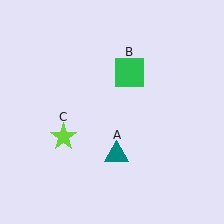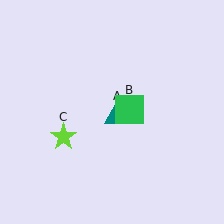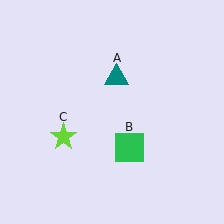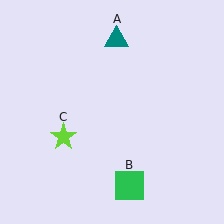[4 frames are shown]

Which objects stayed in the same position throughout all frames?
Lime star (object C) remained stationary.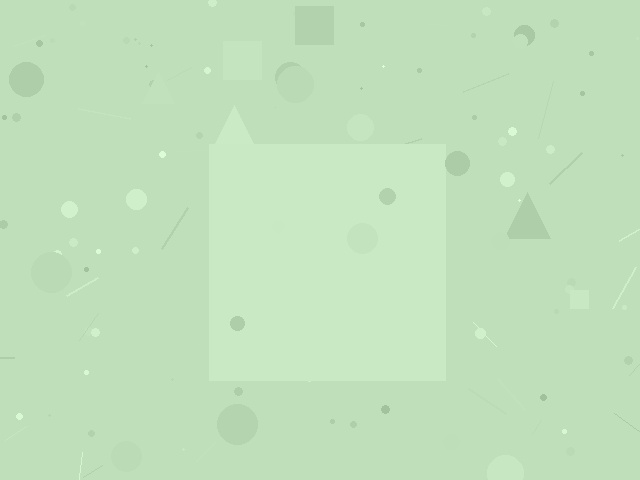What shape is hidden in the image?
A square is hidden in the image.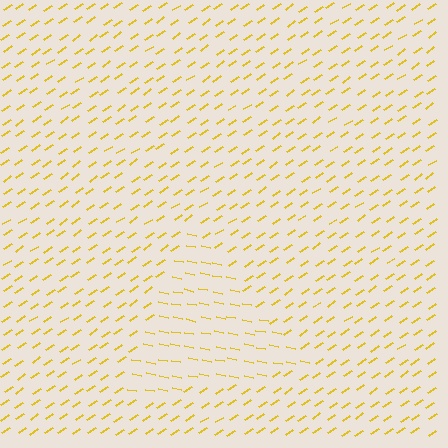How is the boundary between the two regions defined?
The boundary is defined purely by a change in line orientation (approximately 45 degrees difference). All lines are the same color and thickness.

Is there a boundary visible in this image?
Yes, there is a texture boundary formed by a change in line orientation.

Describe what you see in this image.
The image is filled with small yellow line segments. A triangle region in the image has lines oriented differently from the surrounding lines, creating a visible texture boundary.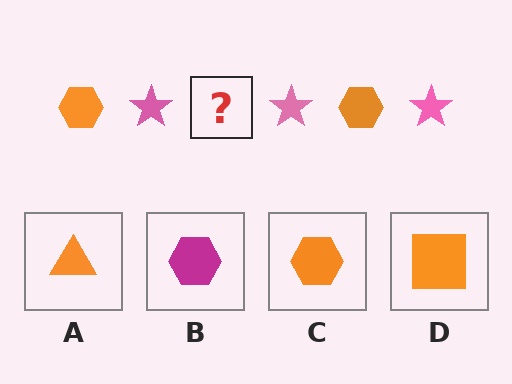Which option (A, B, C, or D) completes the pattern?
C.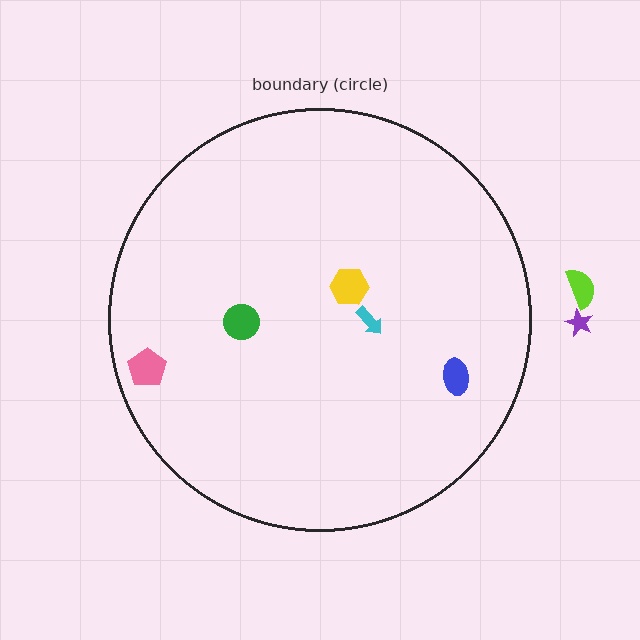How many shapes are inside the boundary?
5 inside, 2 outside.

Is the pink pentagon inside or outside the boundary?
Inside.